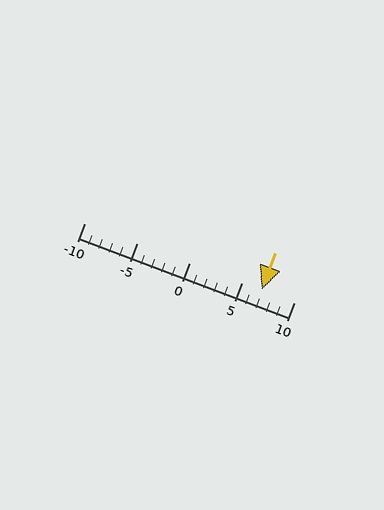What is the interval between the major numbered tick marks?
The major tick marks are spaced 5 units apart.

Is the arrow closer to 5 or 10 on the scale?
The arrow is closer to 5.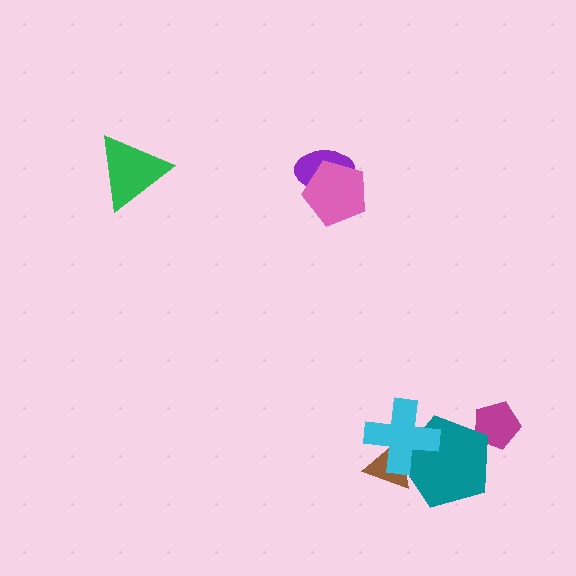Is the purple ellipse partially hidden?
Yes, it is partially covered by another shape.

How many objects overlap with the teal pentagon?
3 objects overlap with the teal pentagon.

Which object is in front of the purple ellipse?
The pink pentagon is in front of the purple ellipse.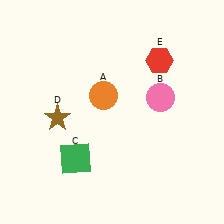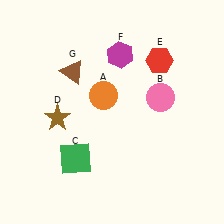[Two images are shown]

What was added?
A magenta hexagon (F), a brown triangle (G) were added in Image 2.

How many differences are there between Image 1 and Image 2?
There are 2 differences between the two images.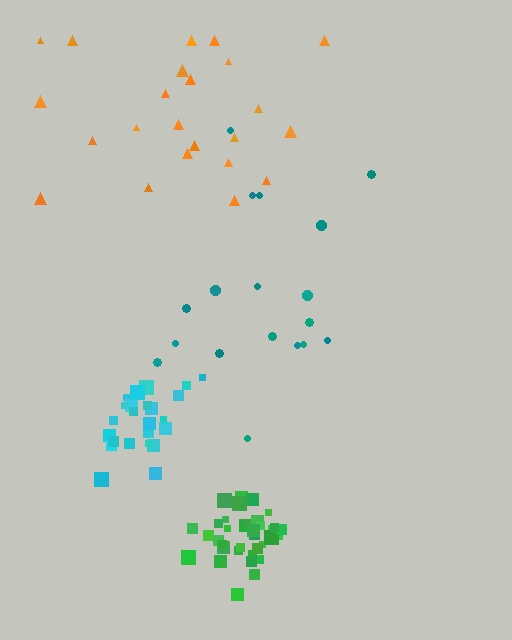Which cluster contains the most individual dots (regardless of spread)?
Green (35).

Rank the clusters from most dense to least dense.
green, cyan, orange, teal.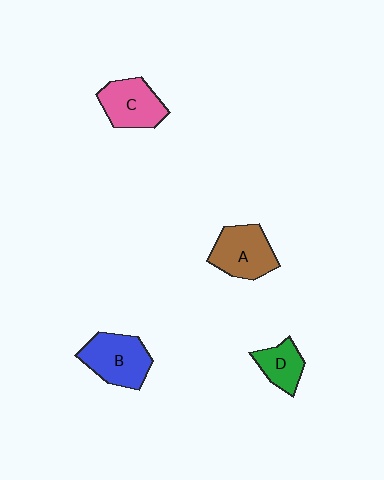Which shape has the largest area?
Shape B (blue).